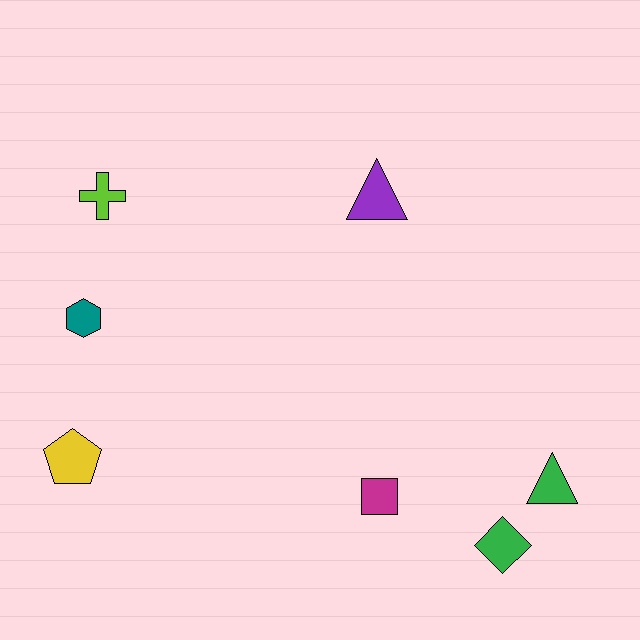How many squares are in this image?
There is 1 square.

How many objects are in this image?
There are 7 objects.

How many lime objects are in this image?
There is 1 lime object.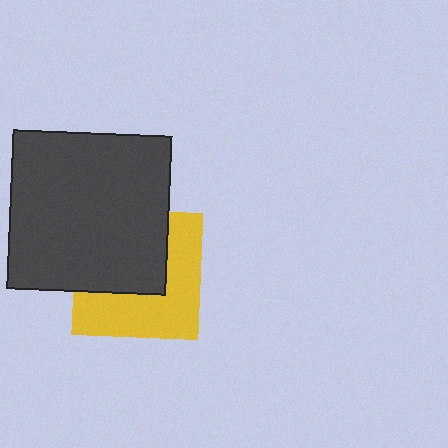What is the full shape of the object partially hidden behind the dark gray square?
The partially hidden object is a yellow square.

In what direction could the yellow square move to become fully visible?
The yellow square could move toward the lower-right. That would shift it out from behind the dark gray square entirely.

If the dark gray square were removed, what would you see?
You would see the complete yellow square.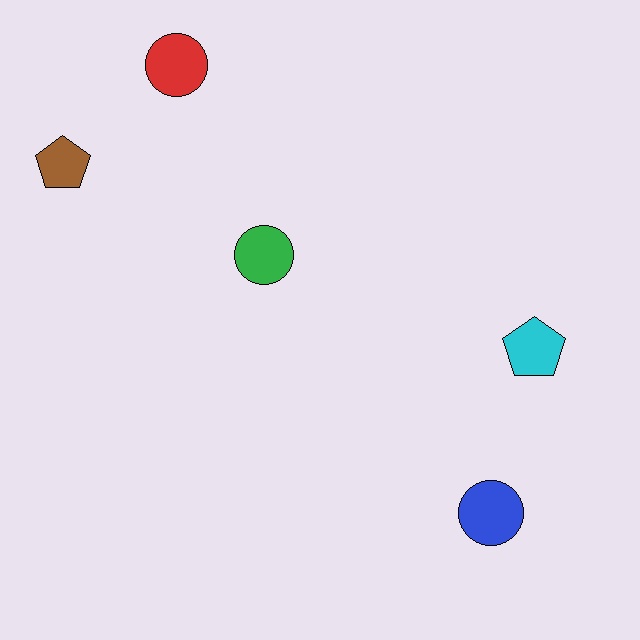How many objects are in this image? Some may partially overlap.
There are 5 objects.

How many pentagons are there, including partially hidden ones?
There are 2 pentagons.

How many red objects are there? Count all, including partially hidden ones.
There is 1 red object.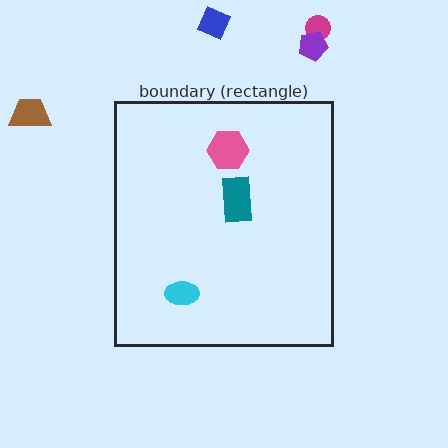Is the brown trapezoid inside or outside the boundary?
Outside.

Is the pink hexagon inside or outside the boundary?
Inside.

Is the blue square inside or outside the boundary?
Outside.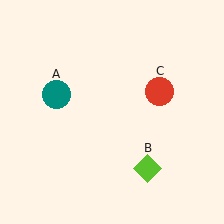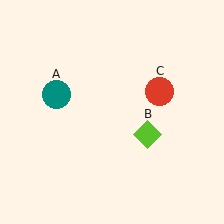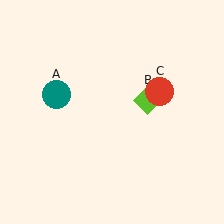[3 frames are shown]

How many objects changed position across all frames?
1 object changed position: lime diamond (object B).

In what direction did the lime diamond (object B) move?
The lime diamond (object B) moved up.